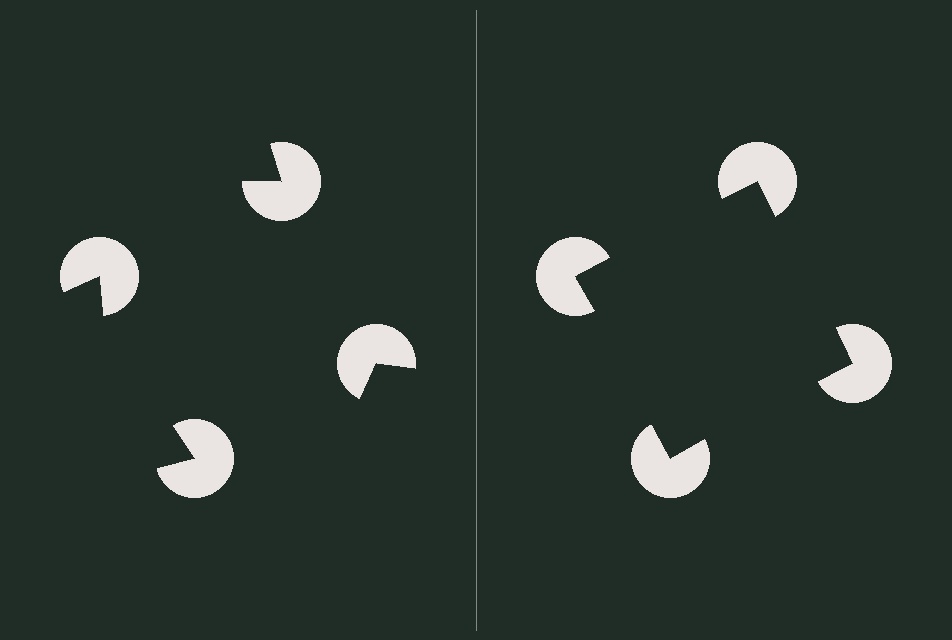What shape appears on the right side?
An illusory square.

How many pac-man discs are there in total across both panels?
8 — 4 on each side.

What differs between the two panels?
The pac-man discs are positioned identically on both sides; only the wedge orientations differ. On the right they align to a square; on the left they are misaligned.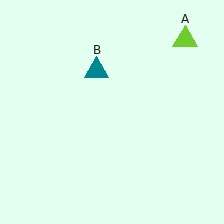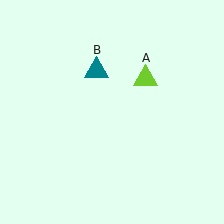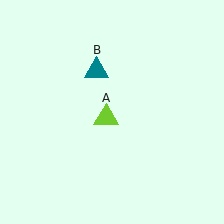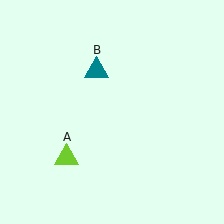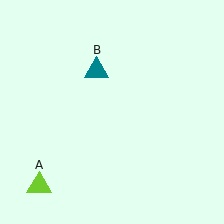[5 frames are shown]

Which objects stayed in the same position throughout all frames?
Teal triangle (object B) remained stationary.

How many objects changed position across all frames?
1 object changed position: lime triangle (object A).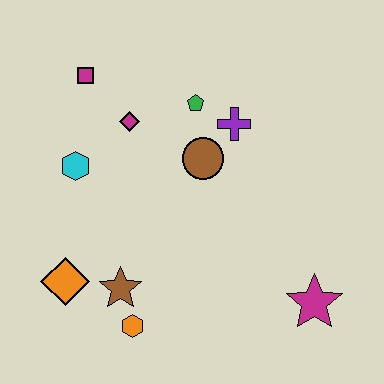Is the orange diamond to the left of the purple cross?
Yes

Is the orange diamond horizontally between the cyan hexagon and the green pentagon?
No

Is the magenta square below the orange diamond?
No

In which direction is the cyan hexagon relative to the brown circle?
The cyan hexagon is to the left of the brown circle.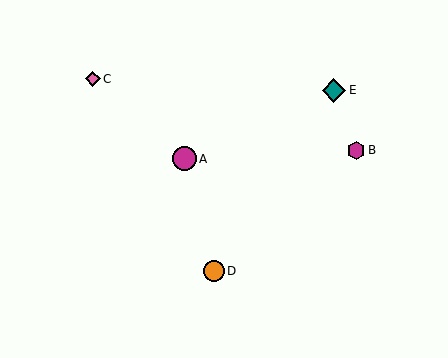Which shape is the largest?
The magenta circle (labeled A) is the largest.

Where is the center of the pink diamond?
The center of the pink diamond is at (93, 79).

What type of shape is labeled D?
Shape D is an orange circle.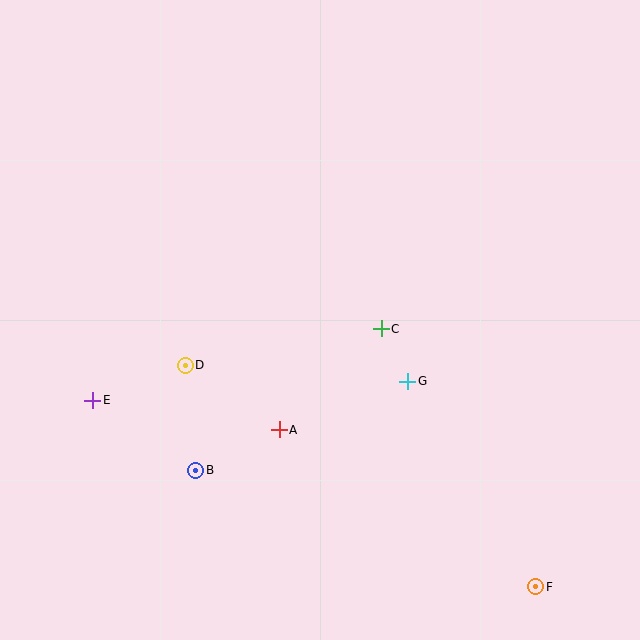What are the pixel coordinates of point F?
Point F is at (536, 587).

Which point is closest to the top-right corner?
Point C is closest to the top-right corner.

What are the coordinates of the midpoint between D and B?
The midpoint between D and B is at (191, 418).